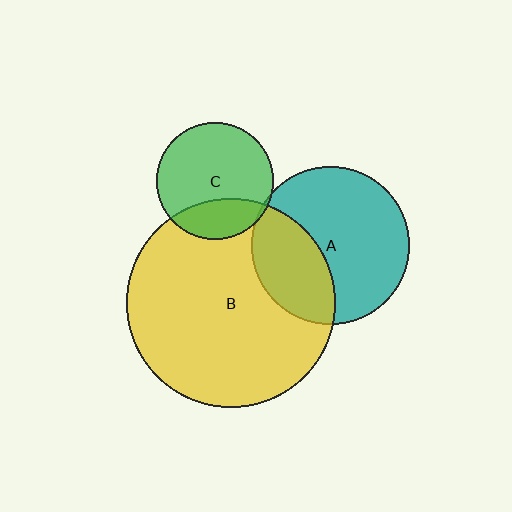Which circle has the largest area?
Circle B (yellow).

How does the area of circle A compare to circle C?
Approximately 1.8 times.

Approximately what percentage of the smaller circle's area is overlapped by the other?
Approximately 35%.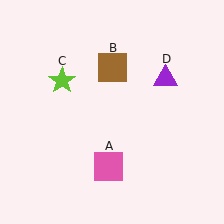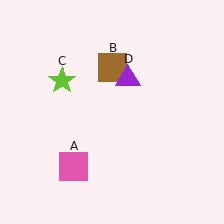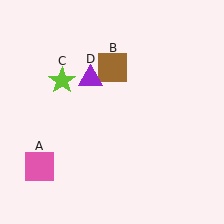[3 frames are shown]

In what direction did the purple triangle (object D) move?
The purple triangle (object D) moved left.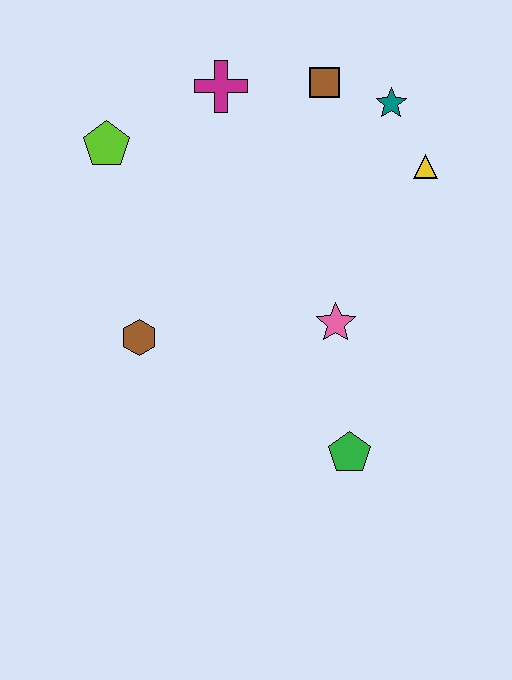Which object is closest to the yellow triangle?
The teal star is closest to the yellow triangle.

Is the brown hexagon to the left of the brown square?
Yes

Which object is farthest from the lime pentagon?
The green pentagon is farthest from the lime pentagon.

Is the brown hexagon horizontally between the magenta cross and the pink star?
No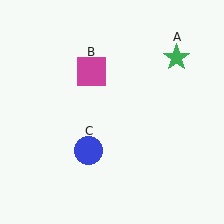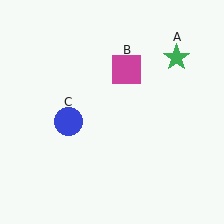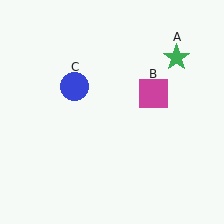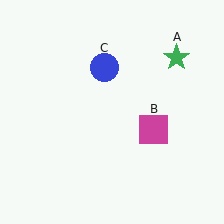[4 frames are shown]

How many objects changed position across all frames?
2 objects changed position: magenta square (object B), blue circle (object C).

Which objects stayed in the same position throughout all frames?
Green star (object A) remained stationary.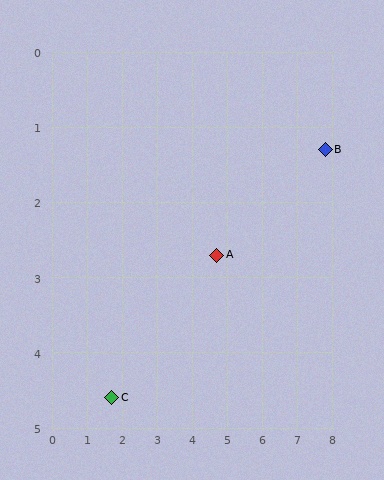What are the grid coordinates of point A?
Point A is at approximately (4.7, 2.7).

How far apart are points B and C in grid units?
Points B and C are about 6.9 grid units apart.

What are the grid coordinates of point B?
Point B is at approximately (7.8, 1.3).